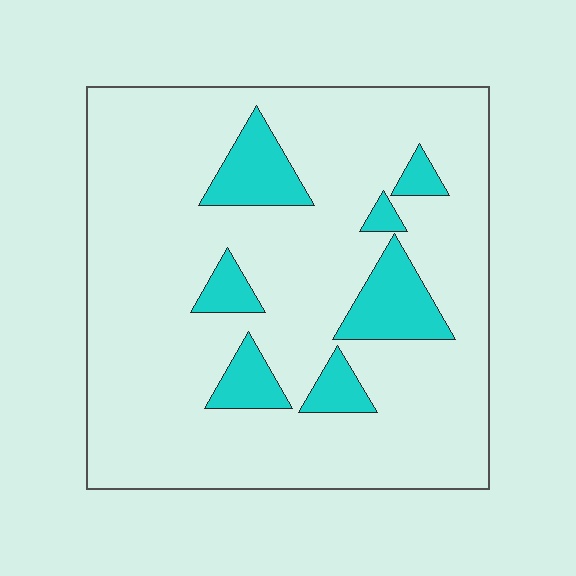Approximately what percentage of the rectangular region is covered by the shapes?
Approximately 15%.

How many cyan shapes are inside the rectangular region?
7.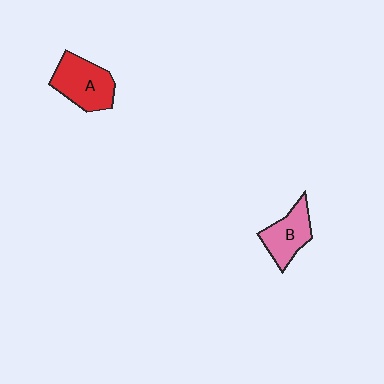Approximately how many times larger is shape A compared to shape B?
Approximately 1.3 times.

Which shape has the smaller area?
Shape B (pink).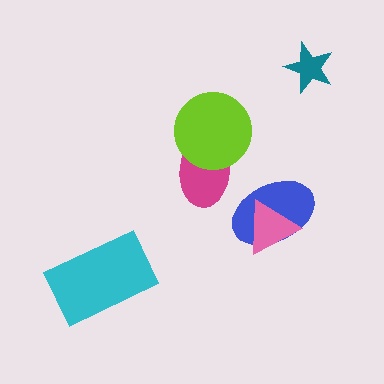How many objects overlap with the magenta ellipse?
1 object overlaps with the magenta ellipse.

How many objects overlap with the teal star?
0 objects overlap with the teal star.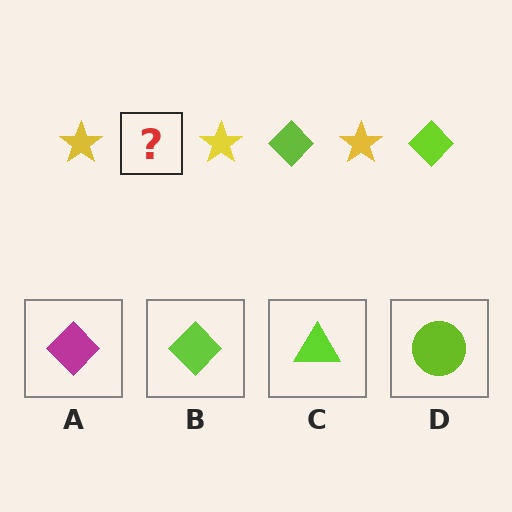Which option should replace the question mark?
Option B.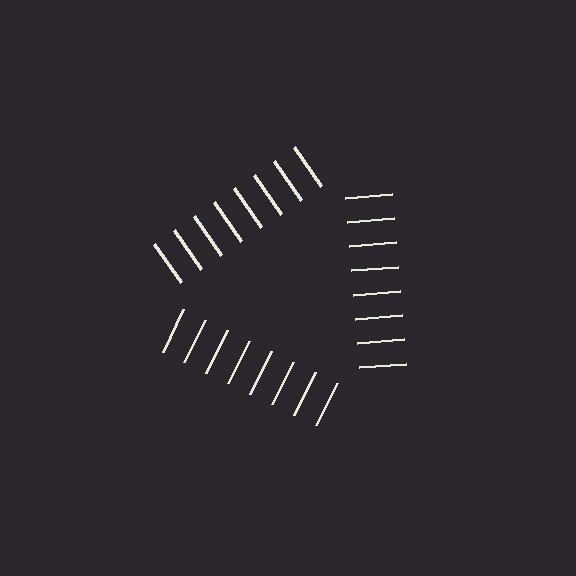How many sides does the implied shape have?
3 sides — the line-ends trace a triangle.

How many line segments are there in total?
24 — 8 along each of the 3 edges.